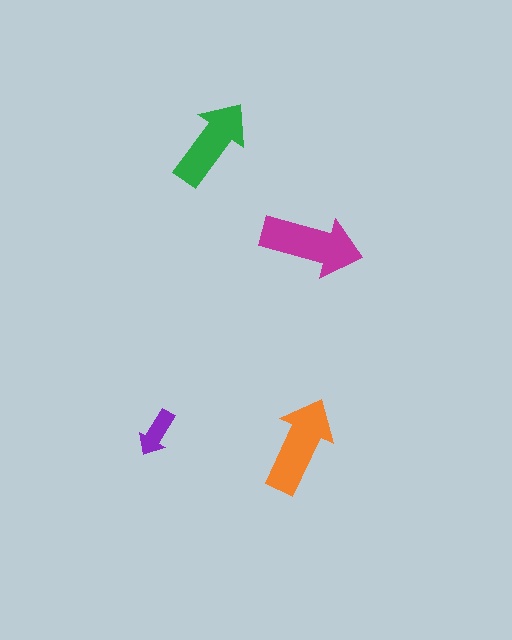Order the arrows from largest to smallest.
the magenta one, the orange one, the green one, the purple one.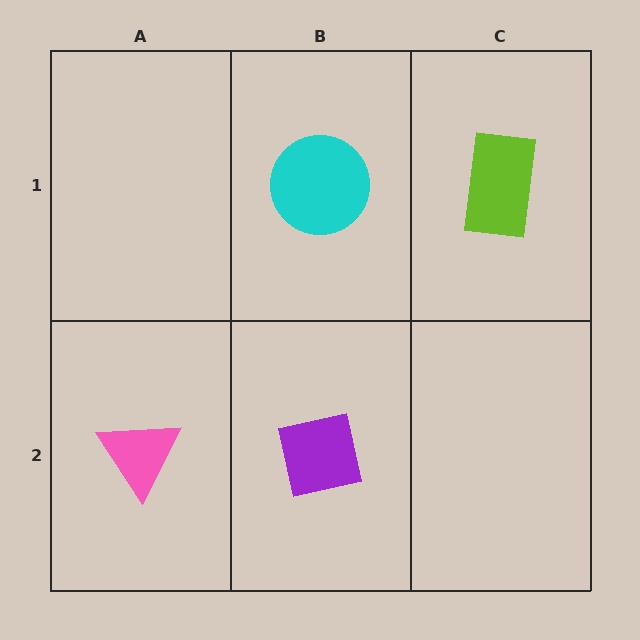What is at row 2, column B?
A purple square.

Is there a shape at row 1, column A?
No, that cell is empty.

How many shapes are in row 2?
2 shapes.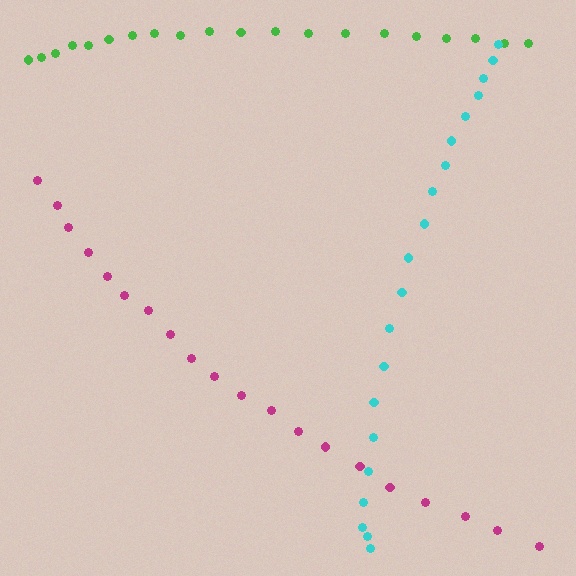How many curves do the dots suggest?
There are 3 distinct paths.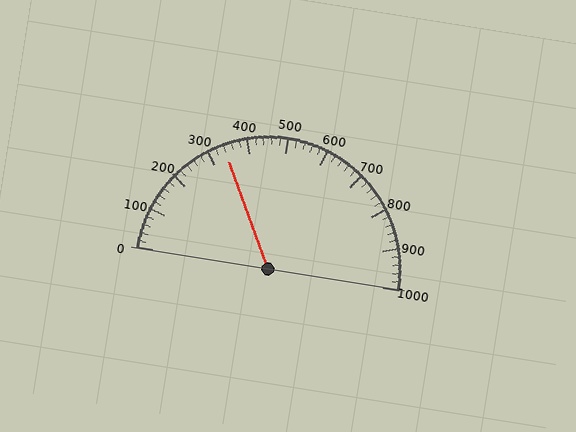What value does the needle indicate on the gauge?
The needle indicates approximately 340.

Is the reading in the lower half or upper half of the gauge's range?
The reading is in the lower half of the range (0 to 1000).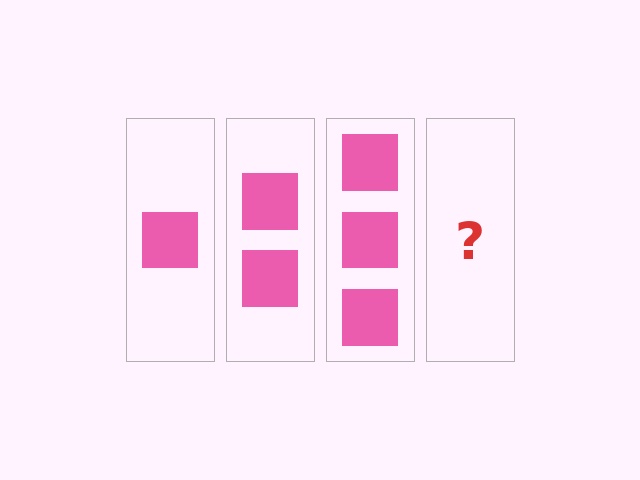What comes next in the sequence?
The next element should be 4 squares.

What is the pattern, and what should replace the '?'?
The pattern is that each step adds one more square. The '?' should be 4 squares.